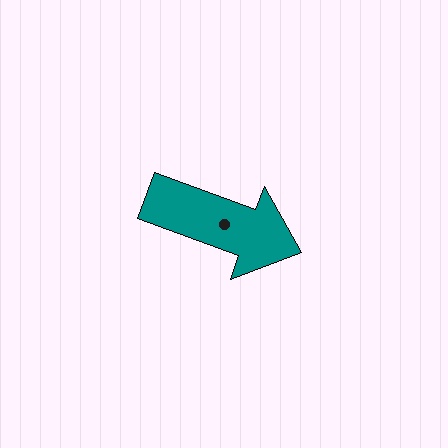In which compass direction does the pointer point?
East.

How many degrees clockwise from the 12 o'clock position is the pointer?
Approximately 110 degrees.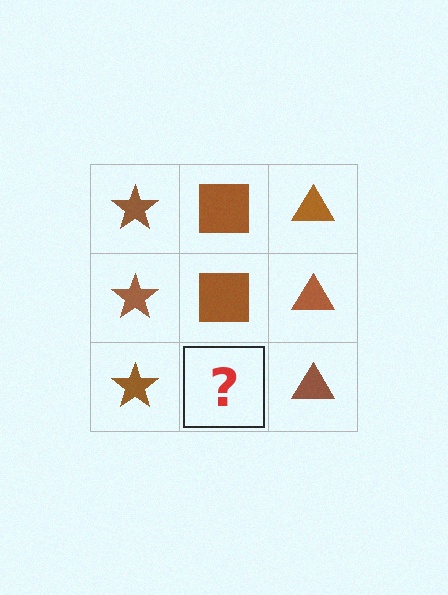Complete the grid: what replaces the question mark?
The question mark should be replaced with a brown square.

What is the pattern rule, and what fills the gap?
The rule is that each column has a consistent shape. The gap should be filled with a brown square.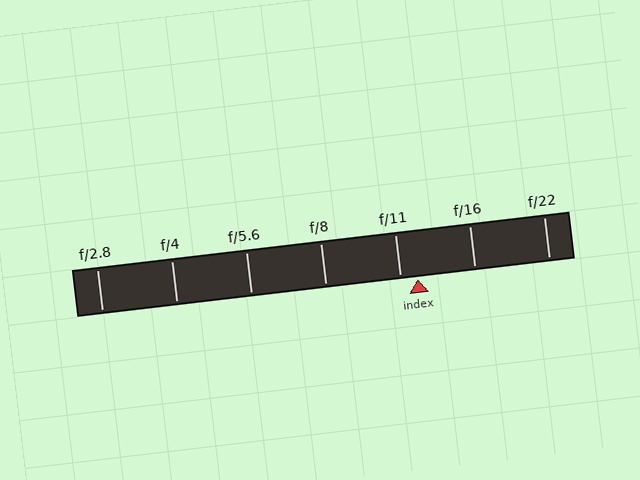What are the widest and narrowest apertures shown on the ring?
The widest aperture shown is f/2.8 and the narrowest is f/22.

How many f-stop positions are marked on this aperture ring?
There are 7 f-stop positions marked.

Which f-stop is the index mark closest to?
The index mark is closest to f/11.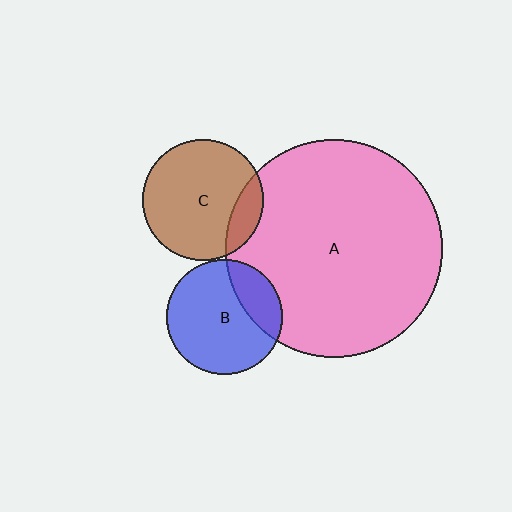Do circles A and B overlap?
Yes.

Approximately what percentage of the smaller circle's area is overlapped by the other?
Approximately 25%.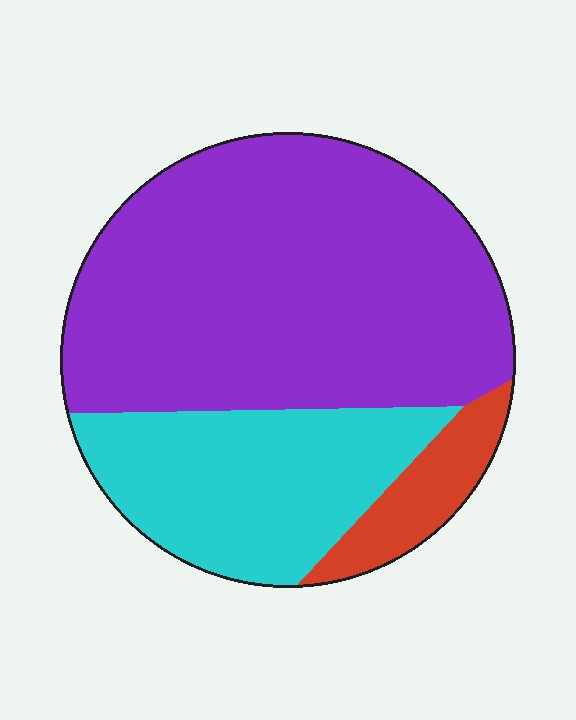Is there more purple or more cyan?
Purple.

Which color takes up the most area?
Purple, at roughly 65%.